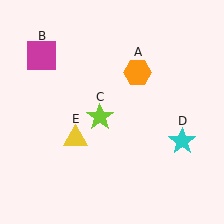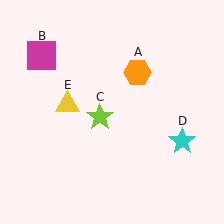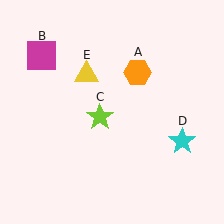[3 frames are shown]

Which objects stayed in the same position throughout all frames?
Orange hexagon (object A) and magenta square (object B) and lime star (object C) and cyan star (object D) remained stationary.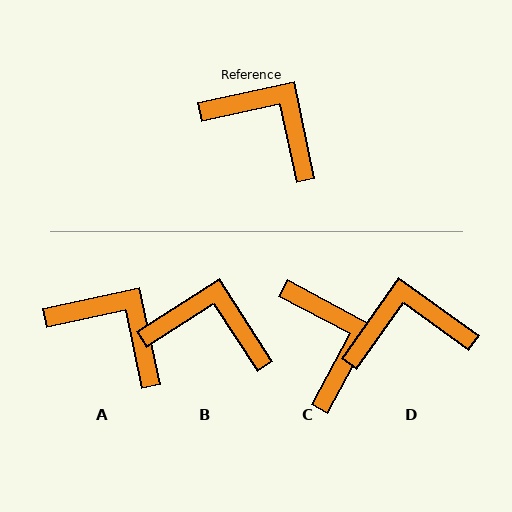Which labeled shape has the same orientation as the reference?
A.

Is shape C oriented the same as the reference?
No, it is off by about 40 degrees.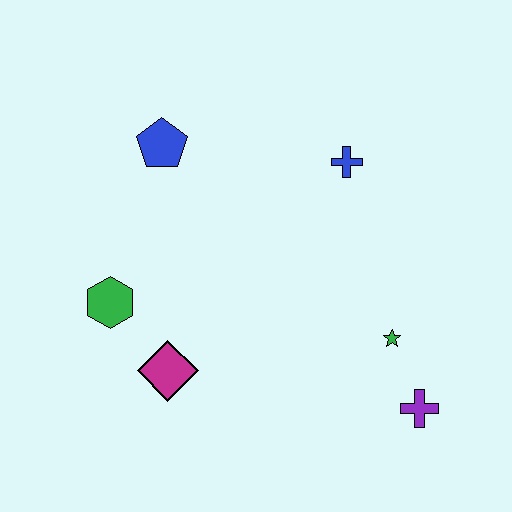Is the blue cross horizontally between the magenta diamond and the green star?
Yes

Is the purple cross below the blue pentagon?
Yes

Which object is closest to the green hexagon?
The magenta diamond is closest to the green hexagon.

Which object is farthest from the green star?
The blue pentagon is farthest from the green star.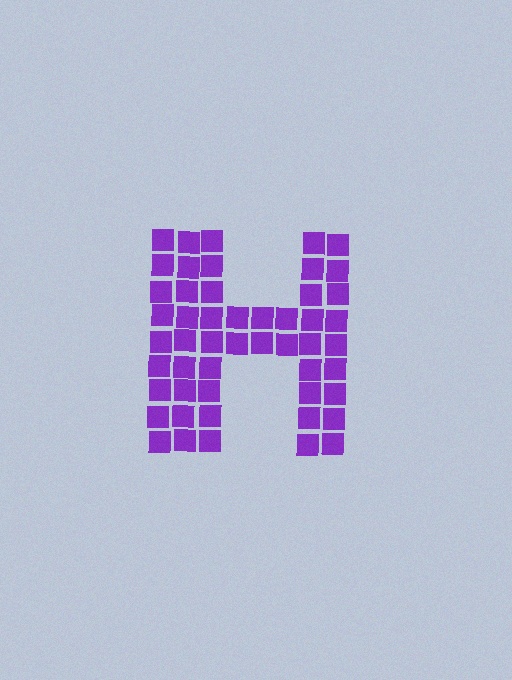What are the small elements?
The small elements are squares.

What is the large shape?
The large shape is the letter H.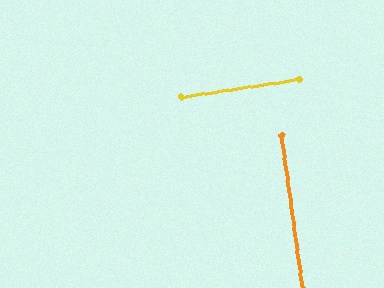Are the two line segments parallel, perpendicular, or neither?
Perpendicular — they meet at approximately 89°.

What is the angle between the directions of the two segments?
Approximately 89 degrees.